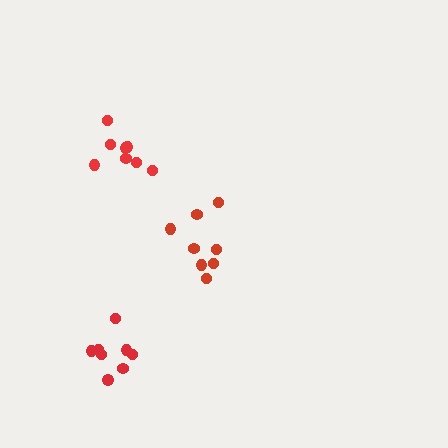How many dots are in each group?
Group 1: 8 dots, Group 2: 8 dots, Group 3: 8 dots (24 total).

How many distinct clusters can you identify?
There are 3 distinct clusters.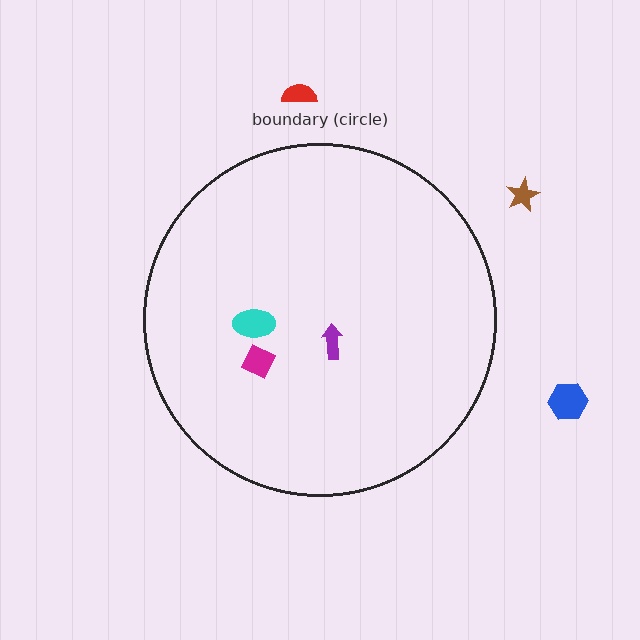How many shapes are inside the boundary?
3 inside, 3 outside.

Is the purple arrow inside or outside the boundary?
Inside.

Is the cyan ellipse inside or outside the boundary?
Inside.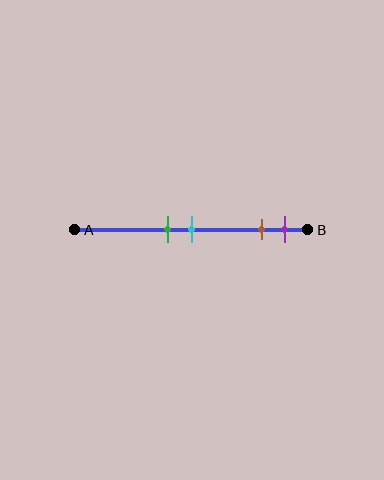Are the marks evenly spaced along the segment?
No, the marks are not evenly spaced.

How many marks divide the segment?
There are 4 marks dividing the segment.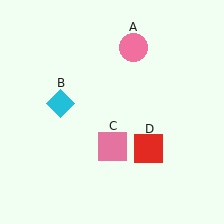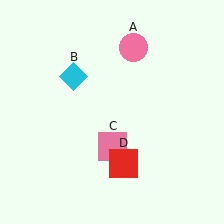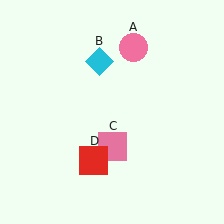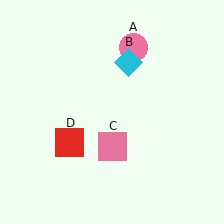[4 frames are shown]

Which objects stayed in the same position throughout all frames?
Pink circle (object A) and pink square (object C) remained stationary.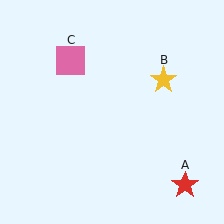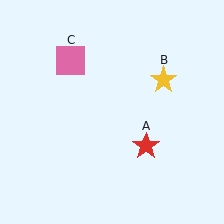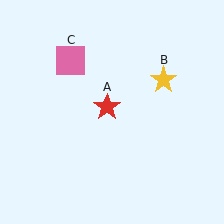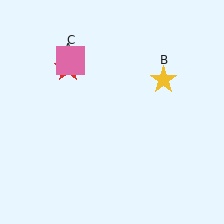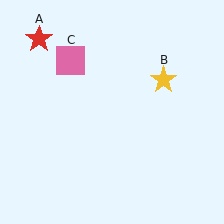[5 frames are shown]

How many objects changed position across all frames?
1 object changed position: red star (object A).